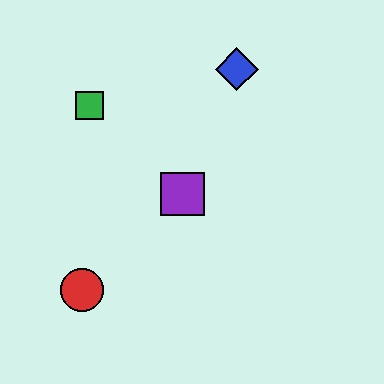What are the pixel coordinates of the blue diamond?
The blue diamond is at (237, 69).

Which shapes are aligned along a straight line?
The green square, the yellow circle, the purple square are aligned along a straight line.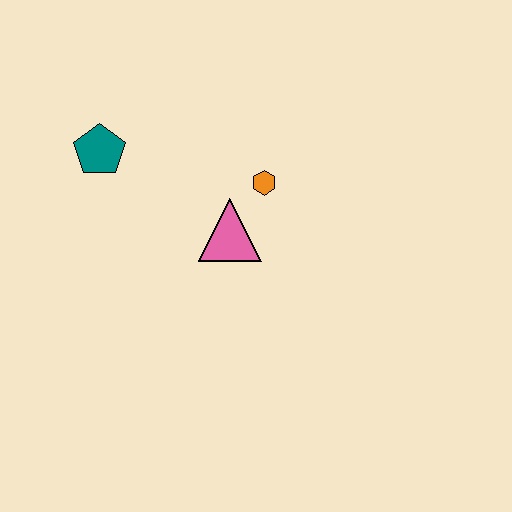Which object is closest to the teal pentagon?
The pink triangle is closest to the teal pentagon.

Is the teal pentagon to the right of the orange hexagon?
No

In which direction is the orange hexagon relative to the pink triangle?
The orange hexagon is above the pink triangle.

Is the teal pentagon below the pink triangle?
No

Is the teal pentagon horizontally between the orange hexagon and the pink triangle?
No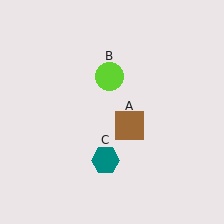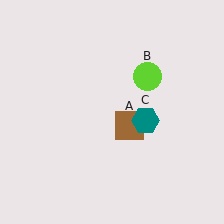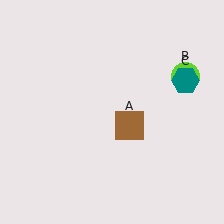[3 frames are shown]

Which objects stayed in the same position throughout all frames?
Brown square (object A) remained stationary.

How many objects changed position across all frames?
2 objects changed position: lime circle (object B), teal hexagon (object C).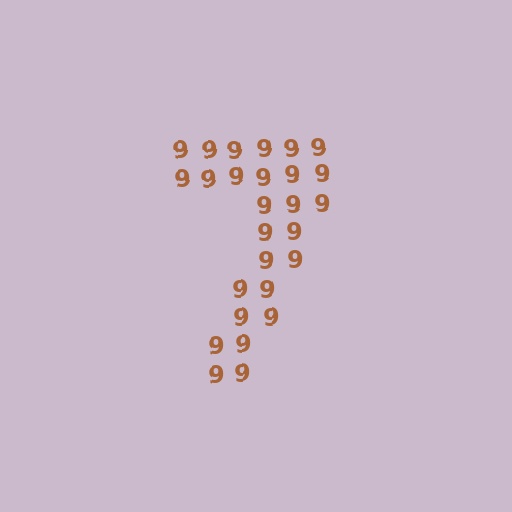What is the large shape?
The large shape is the digit 7.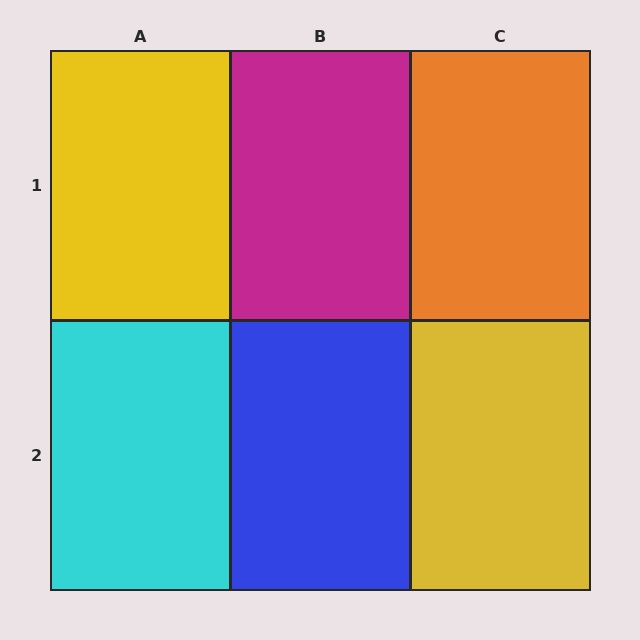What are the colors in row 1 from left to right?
Yellow, magenta, orange.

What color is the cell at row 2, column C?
Yellow.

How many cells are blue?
1 cell is blue.